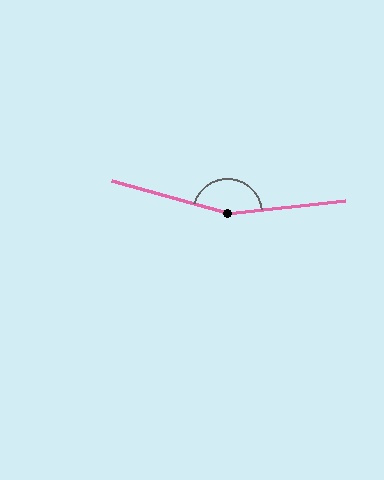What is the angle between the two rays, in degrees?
Approximately 158 degrees.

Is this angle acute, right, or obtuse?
It is obtuse.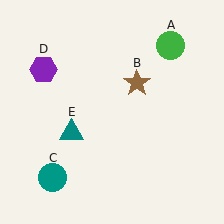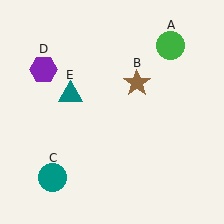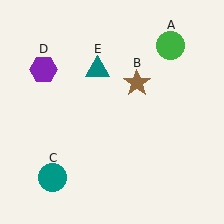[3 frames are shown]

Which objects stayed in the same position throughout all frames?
Green circle (object A) and brown star (object B) and teal circle (object C) and purple hexagon (object D) remained stationary.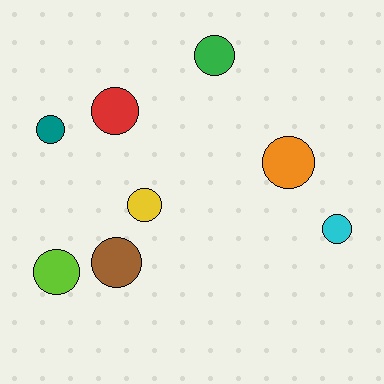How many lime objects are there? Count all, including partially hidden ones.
There is 1 lime object.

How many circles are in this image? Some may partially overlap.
There are 8 circles.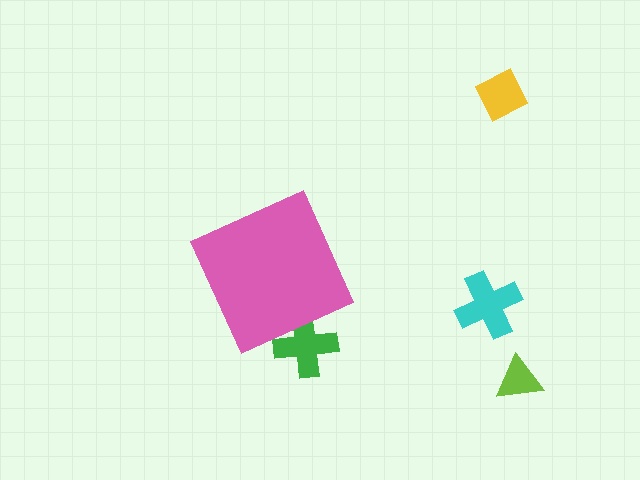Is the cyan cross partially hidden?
No, the cyan cross is fully visible.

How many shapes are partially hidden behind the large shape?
1 shape is partially hidden.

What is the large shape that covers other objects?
A pink diamond.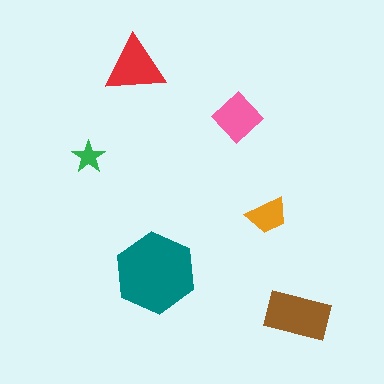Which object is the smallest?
The green star.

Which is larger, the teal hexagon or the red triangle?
The teal hexagon.